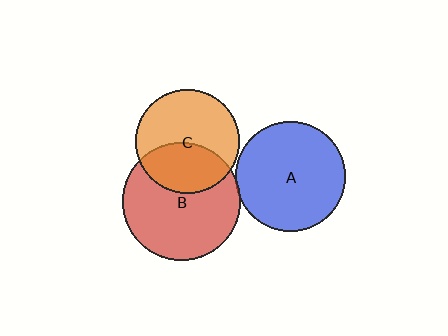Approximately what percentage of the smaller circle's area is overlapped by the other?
Approximately 40%.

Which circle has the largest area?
Circle B (red).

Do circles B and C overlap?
Yes.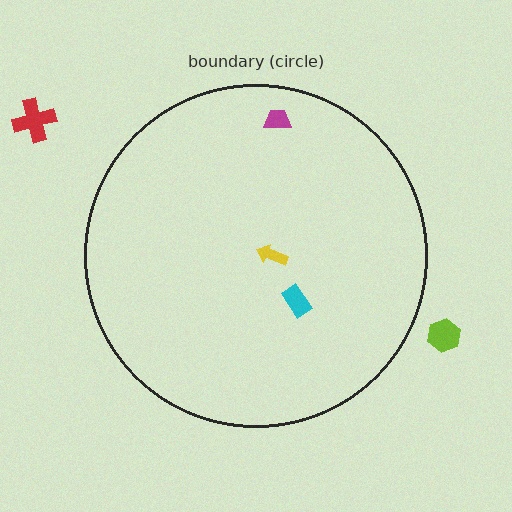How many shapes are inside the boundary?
3 inside, 2 outside.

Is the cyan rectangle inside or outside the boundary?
Inside.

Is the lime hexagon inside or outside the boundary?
Outside.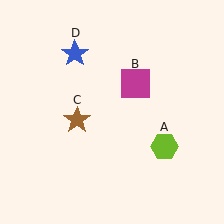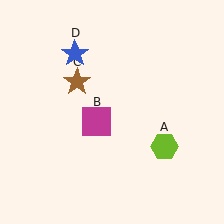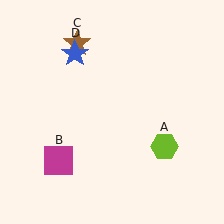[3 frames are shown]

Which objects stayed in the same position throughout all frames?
Lime hexagon (object A) and blue star (object D) remained stationary.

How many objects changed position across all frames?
2 objects changed position: magenta square (object B), brown star (object C).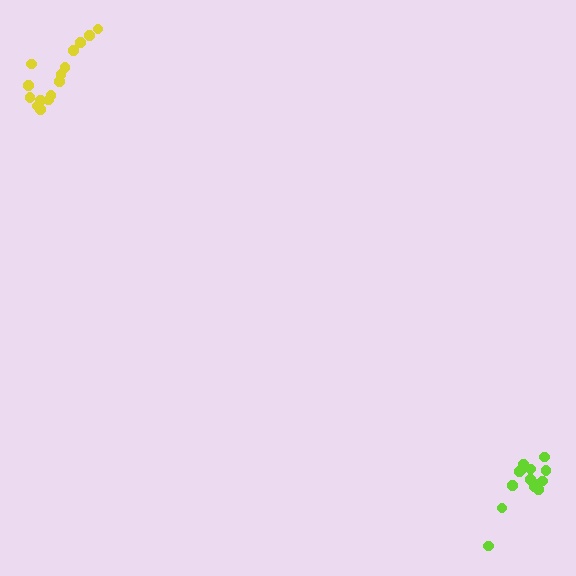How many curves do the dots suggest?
There are 2 distinct paths.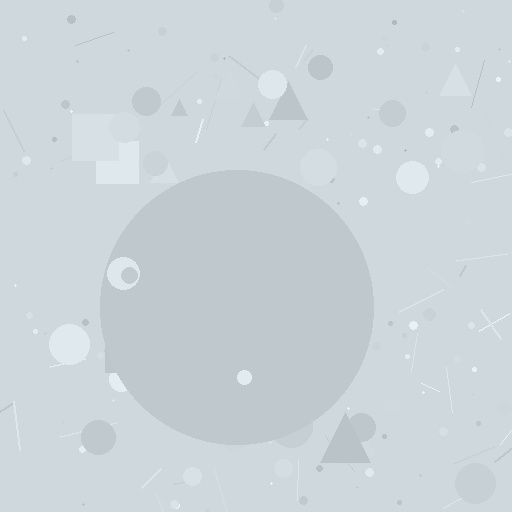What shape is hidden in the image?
A circle is hidden in the image.